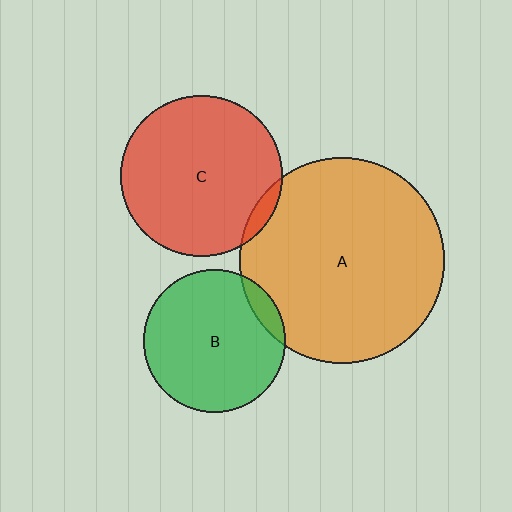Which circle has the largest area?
Circle A (orange).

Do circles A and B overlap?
Yes.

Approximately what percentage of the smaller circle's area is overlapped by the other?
Approximately 10%.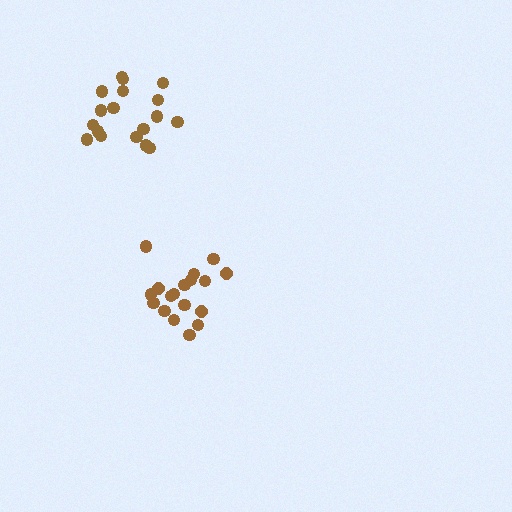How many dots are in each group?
Group 1: 18 dots, Group 2: 18 dots (36 total).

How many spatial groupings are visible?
There are 2 spatial groupings.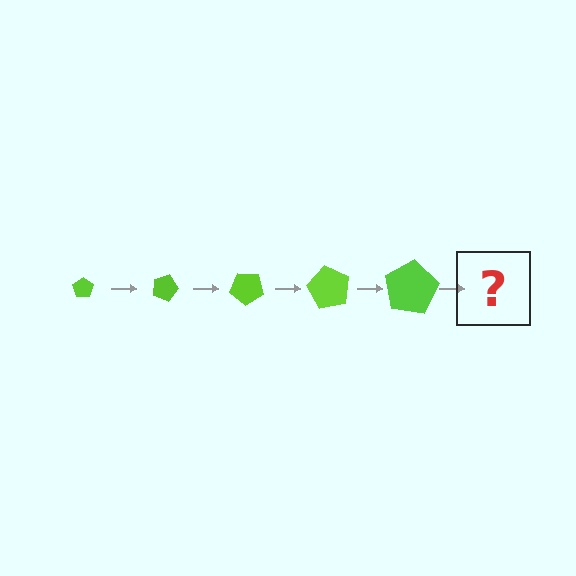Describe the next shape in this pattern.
It should be a pentagon, larger than the previous one and rotated 100 degrees from the start.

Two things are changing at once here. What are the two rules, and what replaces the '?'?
The two rules are that the pentagon grows larger each step and it rotates 20 degrees each step. The '?' should be a pentagon, larger than the previous one and rotated 100 degrees from the start.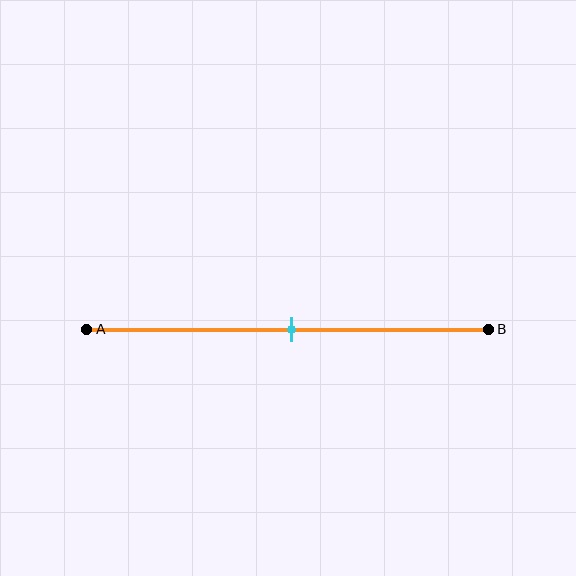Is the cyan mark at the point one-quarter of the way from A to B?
No, the mark is at about 50% from A, not at the 25% one-quarter point.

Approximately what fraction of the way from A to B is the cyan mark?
The cyan mark is approximately 50% of the way from A to B.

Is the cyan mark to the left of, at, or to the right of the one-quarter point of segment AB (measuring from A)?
The cyan mark is to the right of the one-quarter point of segment AB.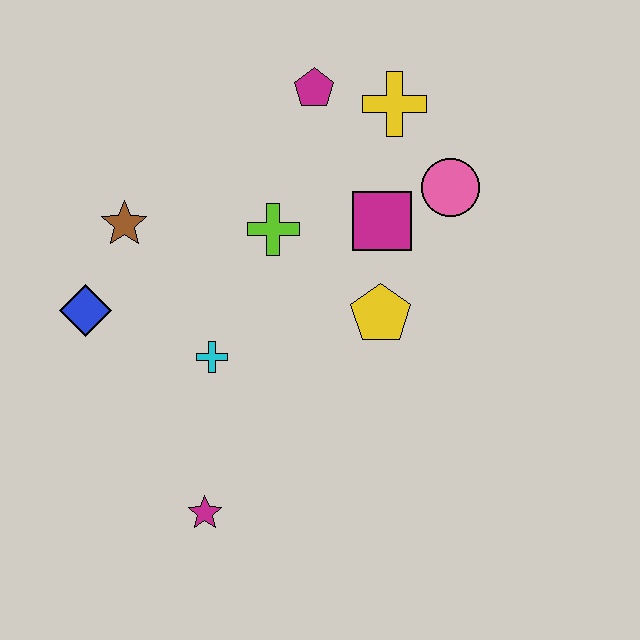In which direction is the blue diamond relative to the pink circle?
The blue diamond is to the left of the pink circle.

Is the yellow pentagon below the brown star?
Yes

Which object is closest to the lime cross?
The magenta square is closest to the lime cross.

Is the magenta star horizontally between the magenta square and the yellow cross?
No